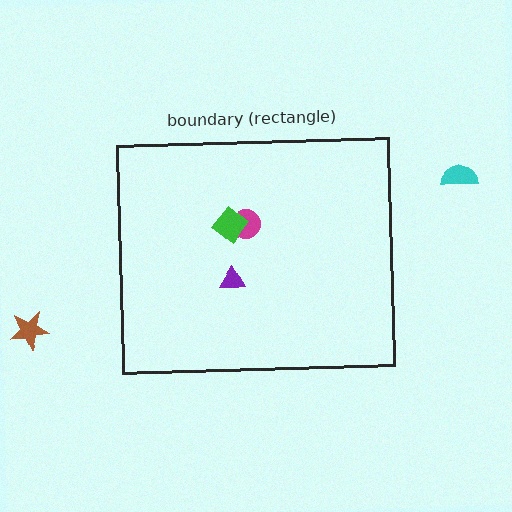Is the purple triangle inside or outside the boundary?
Inside.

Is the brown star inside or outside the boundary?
Outside.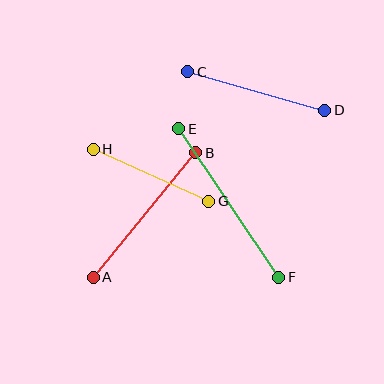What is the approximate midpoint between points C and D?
The midpoint is at approximately (256, 91) pixels.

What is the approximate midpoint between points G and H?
The midpoint is at approximately (151, 175) pixels.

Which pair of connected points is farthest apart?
Points E and F are farthest apart.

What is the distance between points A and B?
The distance is approximately 161 pixels.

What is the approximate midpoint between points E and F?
The midpoint is at approximately (229, 203) pixels.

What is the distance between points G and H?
The distance is approximately 127 pixels.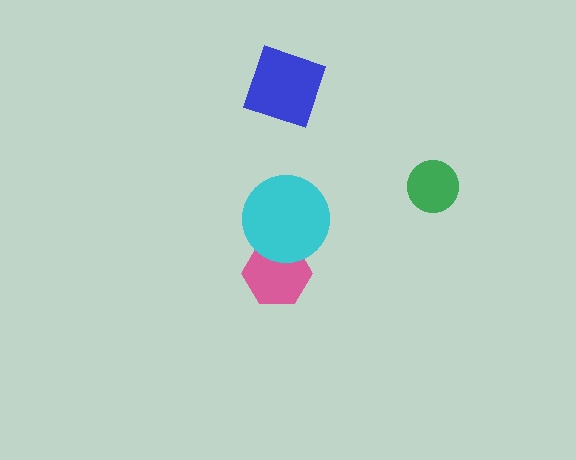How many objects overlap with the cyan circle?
1 object overlaps with the cyan circle.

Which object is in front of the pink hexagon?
The cyan circle is in front of the pink hexagon.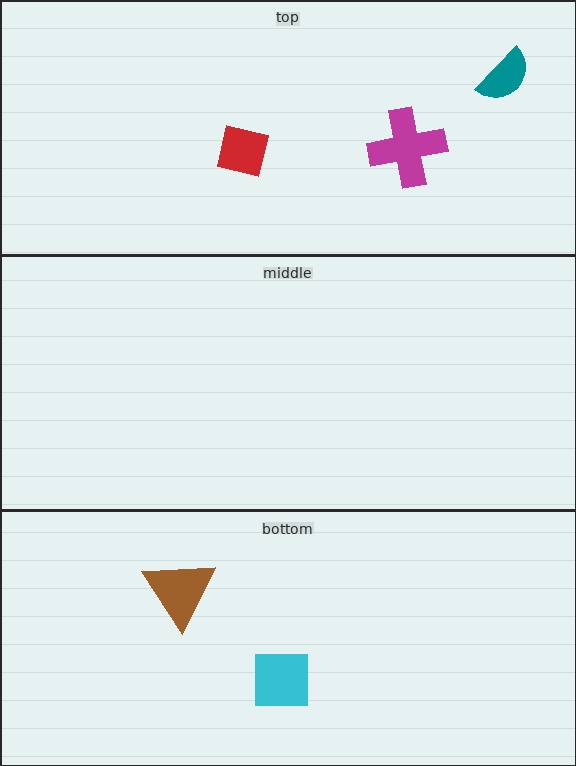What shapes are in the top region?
The magenta cross, the red square, the teal semicircle.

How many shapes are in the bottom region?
2.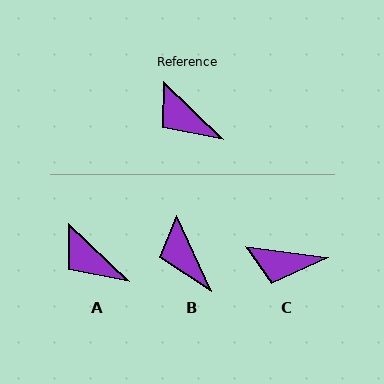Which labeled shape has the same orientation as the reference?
A.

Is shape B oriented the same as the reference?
No, it is off by about 22 degrees.